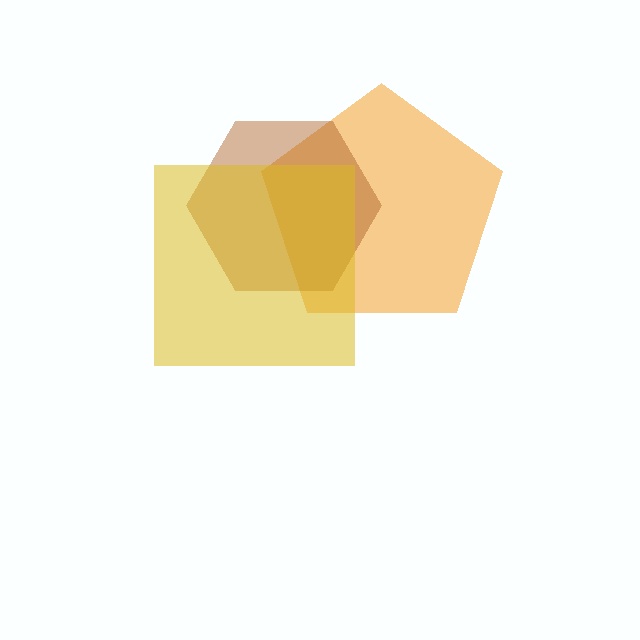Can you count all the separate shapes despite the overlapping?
Yes, there are 3 separate shapes.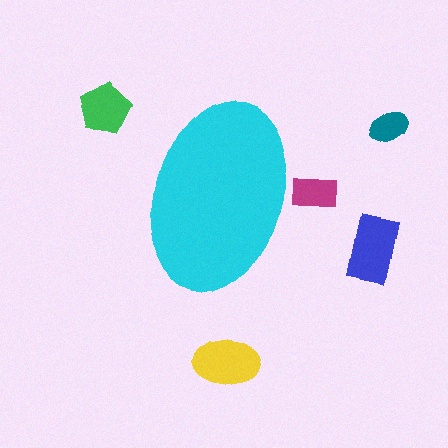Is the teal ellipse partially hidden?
No, the teal ellipse is fully visible.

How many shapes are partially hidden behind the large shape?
1 shape is partially hidden.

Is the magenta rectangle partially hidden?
Yes, the magenta rectangle is partially hidden behind the cyan ellipse.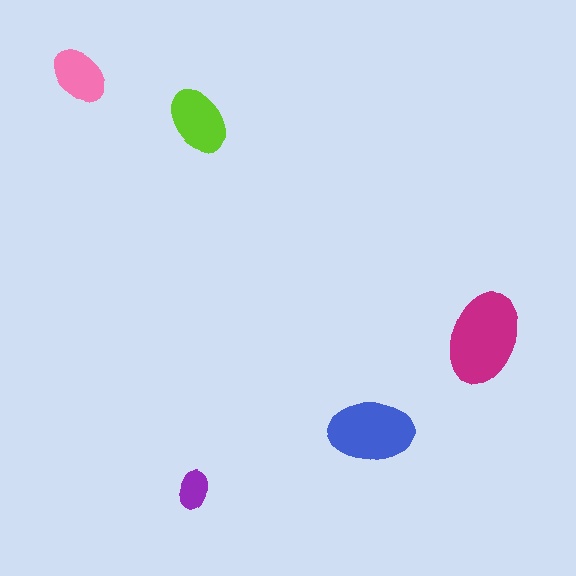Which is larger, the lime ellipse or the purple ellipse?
The lime one.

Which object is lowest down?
The purple ellipse is bottommost.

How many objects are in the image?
There are 5 objects in the image.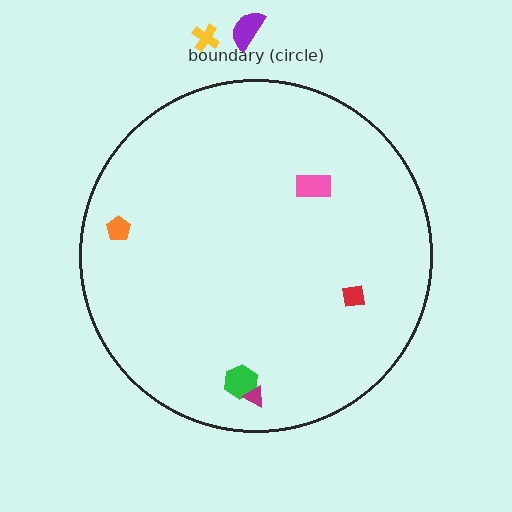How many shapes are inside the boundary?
5 inside, 2 outside.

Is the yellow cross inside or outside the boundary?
Outside.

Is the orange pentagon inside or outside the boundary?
Inside.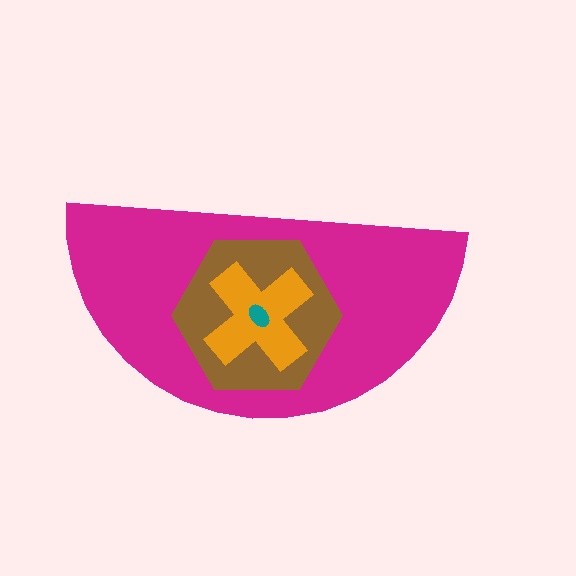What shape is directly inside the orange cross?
The teal ellipse.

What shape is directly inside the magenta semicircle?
The brown hexagon.